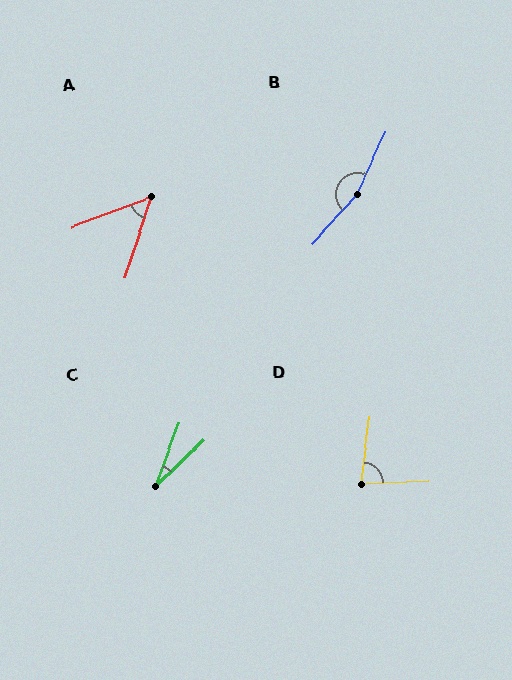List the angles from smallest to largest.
C (26°), A (51°), D (80°), B (164°).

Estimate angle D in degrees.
Approximately 80 degrees.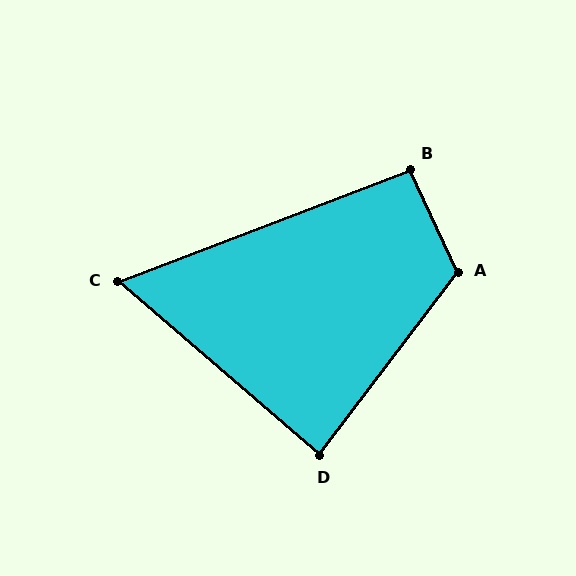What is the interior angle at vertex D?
Approximately 86 degrees (approximately right).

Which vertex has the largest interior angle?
A, at approximately 118 degrees.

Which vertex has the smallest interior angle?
C, at approximately 62 degrees.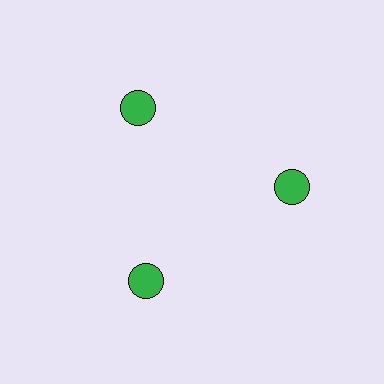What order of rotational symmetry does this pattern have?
This pattern has 3-fold rotational symmetry.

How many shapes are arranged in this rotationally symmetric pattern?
There are 3 shapes, arranged in 3 groups of 1.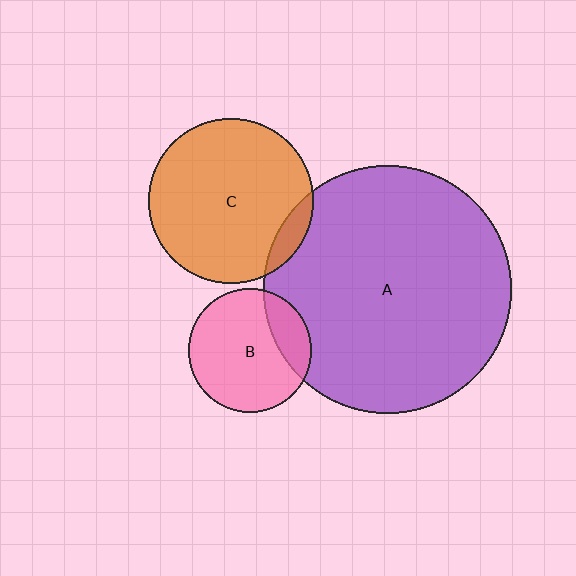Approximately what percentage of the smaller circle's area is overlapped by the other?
Approximately 10%.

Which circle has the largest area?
Circle A (purple).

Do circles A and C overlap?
Yes.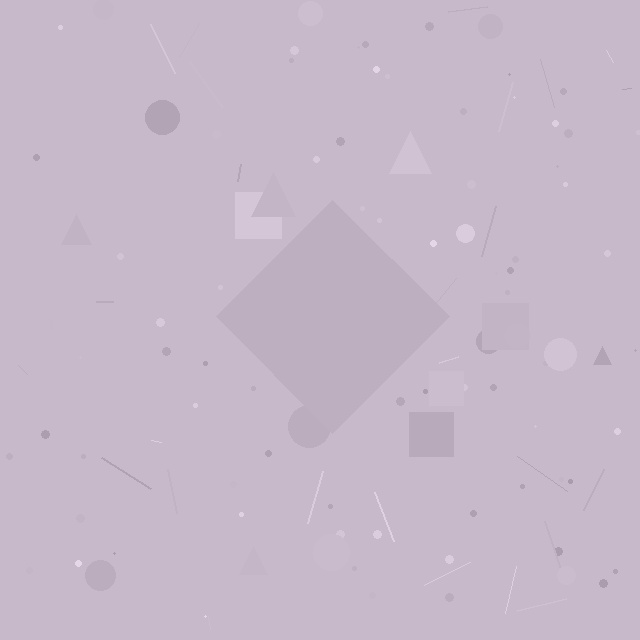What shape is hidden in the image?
A diamond is hidden in the image.